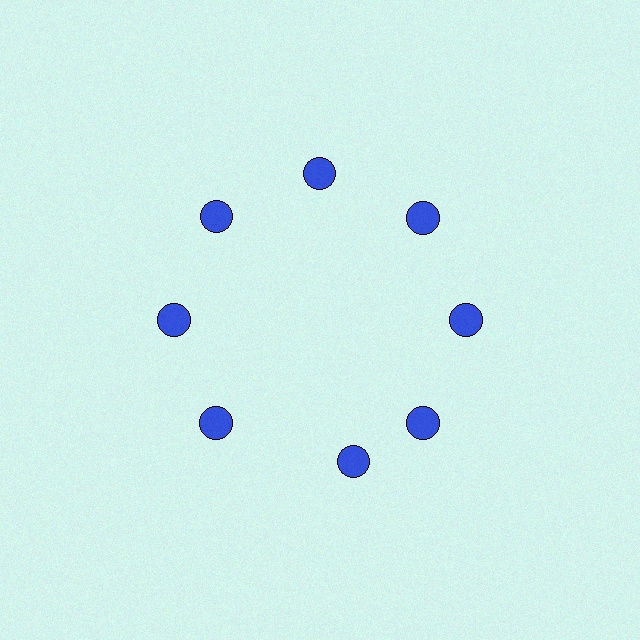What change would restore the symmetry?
The symmetry would be restored by rotating it back into even spacing with its neighbors so that all 8 circles sit at equal angles and equal distance from the center.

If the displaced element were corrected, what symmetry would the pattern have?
It would have 8-fold rotational symmetry — the pattern would map onto itself every 45 degrees.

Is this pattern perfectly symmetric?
No. The 8 blue circles are arranged in a ring, but one element near the 6 o'clock position is rotated out of alignment along the ring, breaking the 8-fold rotational symmetry.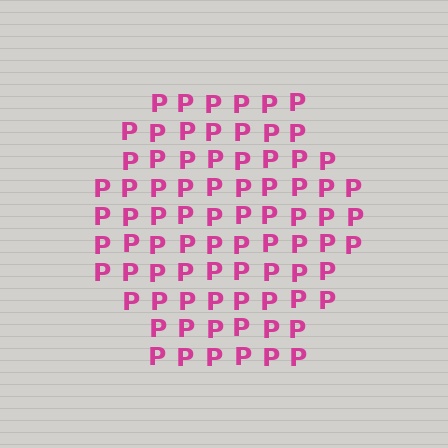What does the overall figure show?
The overall figure shows a hexagon.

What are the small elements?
The small elements are letter P's.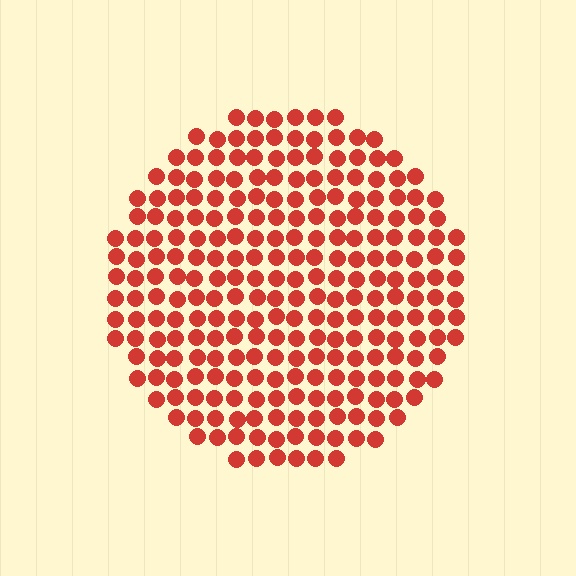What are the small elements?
The small elements are circles.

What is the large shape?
The large shape is a circle.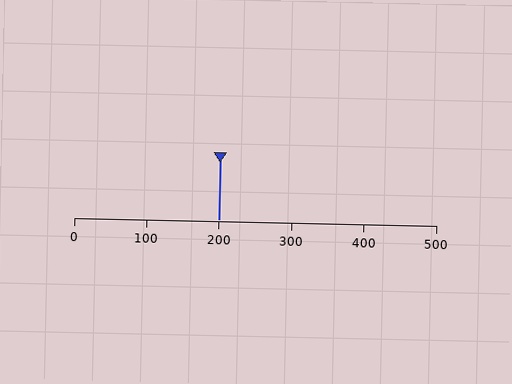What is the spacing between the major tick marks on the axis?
The major ticks are spaced 100 apart.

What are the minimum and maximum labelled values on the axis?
The axis runs from 0 to 500.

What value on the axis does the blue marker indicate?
The marker indicates approximately 200.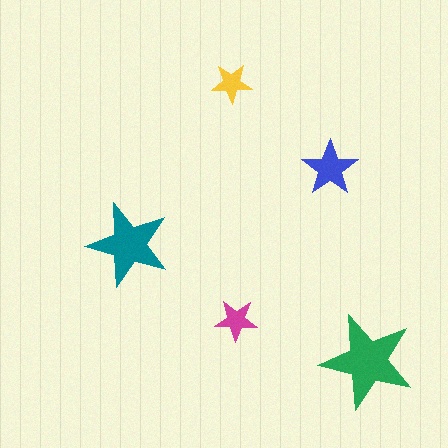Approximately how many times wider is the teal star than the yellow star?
About 2 times wider.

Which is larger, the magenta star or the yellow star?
The magenta one.